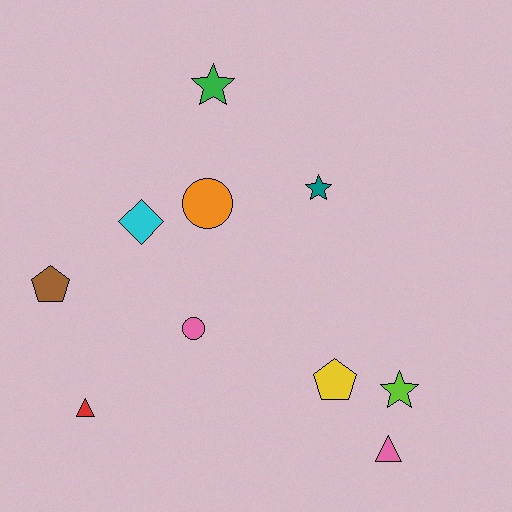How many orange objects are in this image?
There is 1 orange object.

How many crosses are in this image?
There are no crosses.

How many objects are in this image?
There are 10 objects.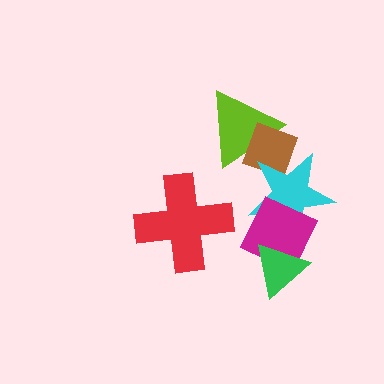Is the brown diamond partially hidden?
Yes, it is partially covered by another shape.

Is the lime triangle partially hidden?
Yes, it is partially covered by another shape.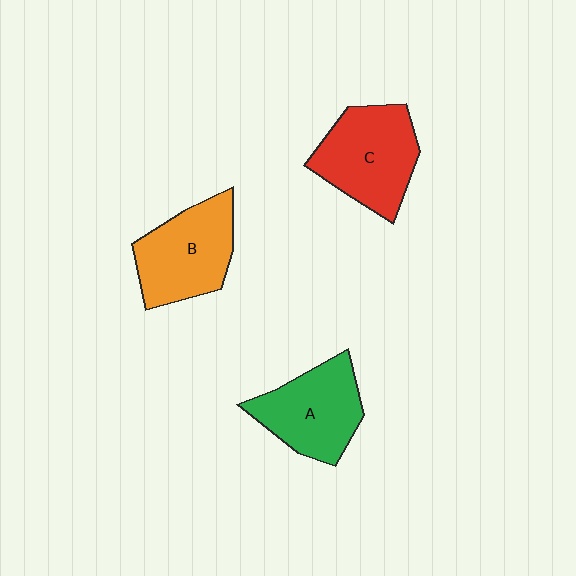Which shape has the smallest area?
Shape A (green).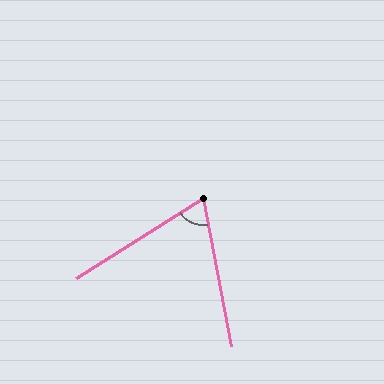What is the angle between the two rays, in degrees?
Approximately 68 degrees.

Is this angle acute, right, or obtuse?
It is acute.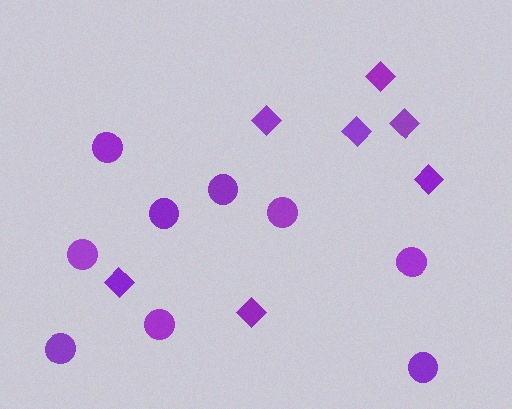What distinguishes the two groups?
There are 2 groups: one group of circles (9) and one group of diamonds (7).